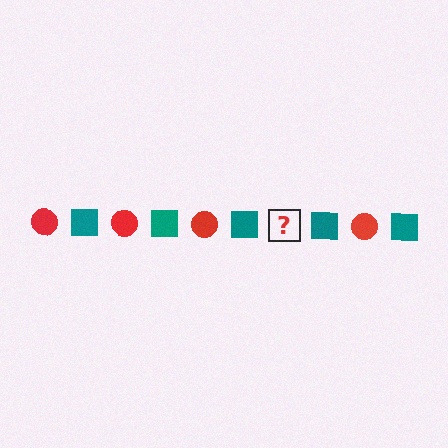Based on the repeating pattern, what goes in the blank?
The blank should be a red circle.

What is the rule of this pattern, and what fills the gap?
The rule is that the pattern alternates between red circle and teal square. The gap should be filled with a red circle.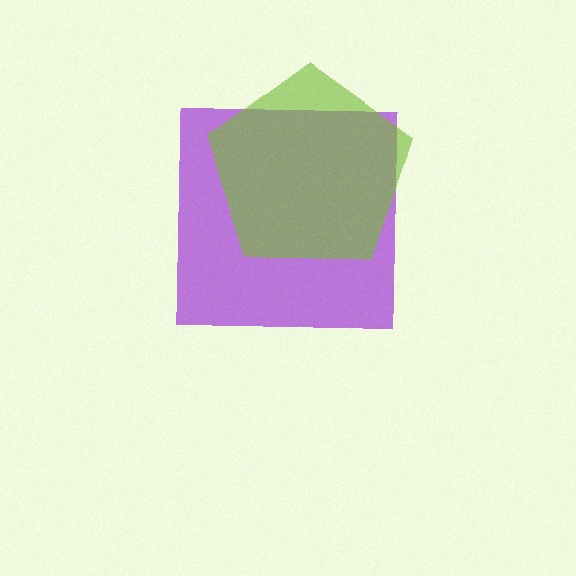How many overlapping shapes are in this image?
There are 2 overlapping shapes in the image.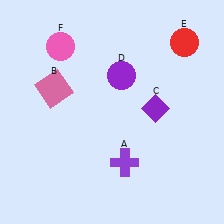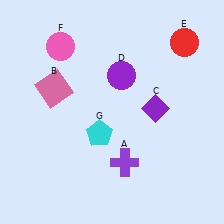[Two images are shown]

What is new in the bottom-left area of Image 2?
A cyan pentagon (G) was added in the bottom-left area of Image 2.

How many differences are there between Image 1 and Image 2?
There is 1 difference between the two images.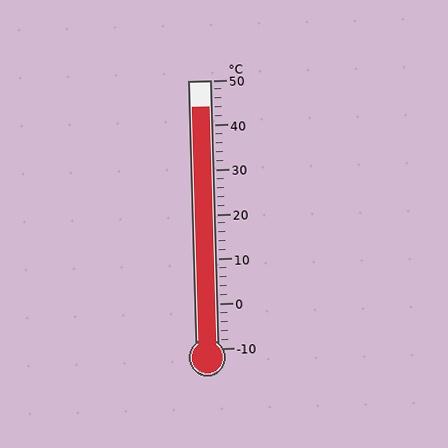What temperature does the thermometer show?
The thermometer shows approximately 44°C.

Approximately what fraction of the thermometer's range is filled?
The thermometer is filled to approximately 90% of its range.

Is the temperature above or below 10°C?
The temperature is above 10°C.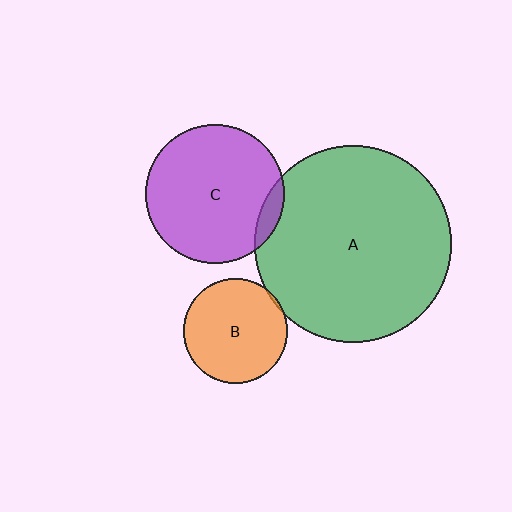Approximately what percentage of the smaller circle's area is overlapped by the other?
Approximately 10%.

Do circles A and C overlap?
Yes.